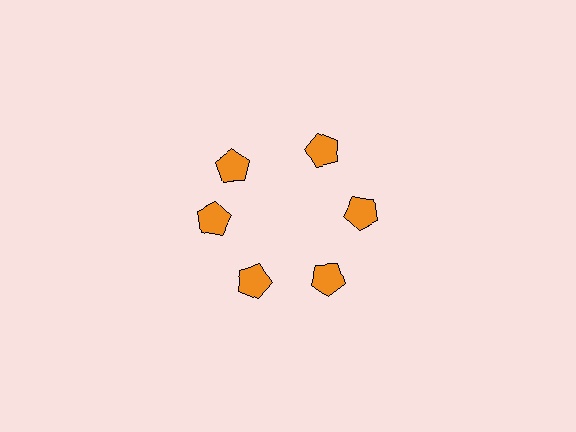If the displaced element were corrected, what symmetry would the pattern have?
It would have 6-fold rotational symmetry — the pattern would map onto itself every 60 degrees.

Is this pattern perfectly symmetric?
No. The 6 orange pentagons are arranged in a ring, but one element near the 11 o'clock position is rotated out of alignment along the ring, breaking the 6-fold rotational symmetry.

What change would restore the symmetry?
The symmetry would be restored by rotating it back into even spacing with its neighbors so that all 6 pentagons sit at equal angles and equal distance from the center.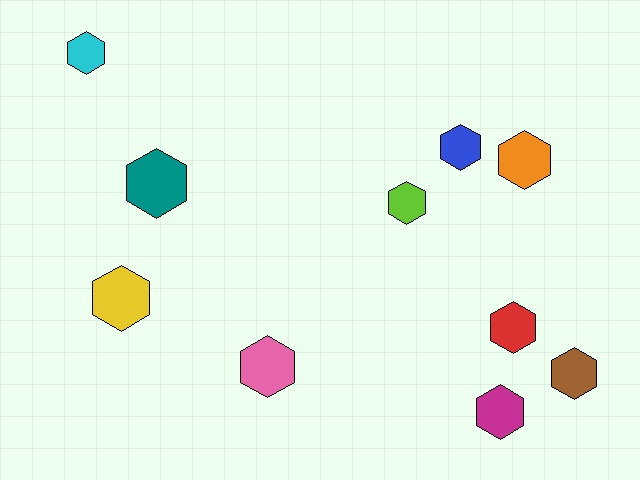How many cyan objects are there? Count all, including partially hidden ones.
There is 1 cyan object.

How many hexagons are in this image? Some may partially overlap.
There are 10 hexagons.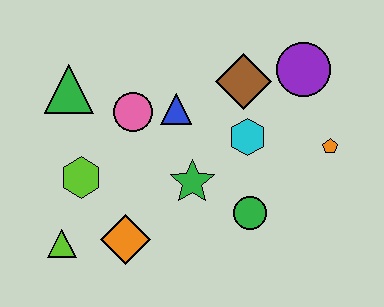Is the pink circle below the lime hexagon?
No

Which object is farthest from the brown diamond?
The lime triangle is farthest from the brown diamond.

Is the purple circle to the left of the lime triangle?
No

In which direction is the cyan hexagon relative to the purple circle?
The cyan hexagon is below the purple circle.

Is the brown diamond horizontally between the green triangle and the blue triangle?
No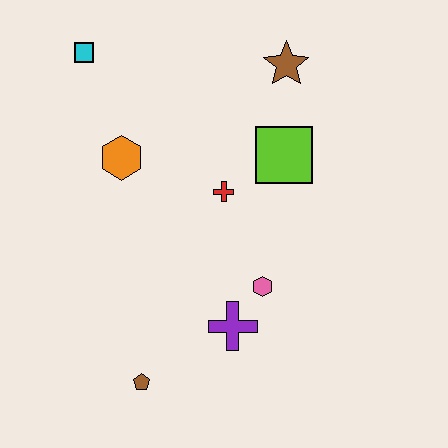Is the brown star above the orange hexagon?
Yes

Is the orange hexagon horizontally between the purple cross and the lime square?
No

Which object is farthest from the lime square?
The brown pentagon is farthest from the lime square.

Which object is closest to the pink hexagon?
The purple cross is closest to the pink hexagon.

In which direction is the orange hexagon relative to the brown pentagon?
The orange hexagon is above the brown pentagon.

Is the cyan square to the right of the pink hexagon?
No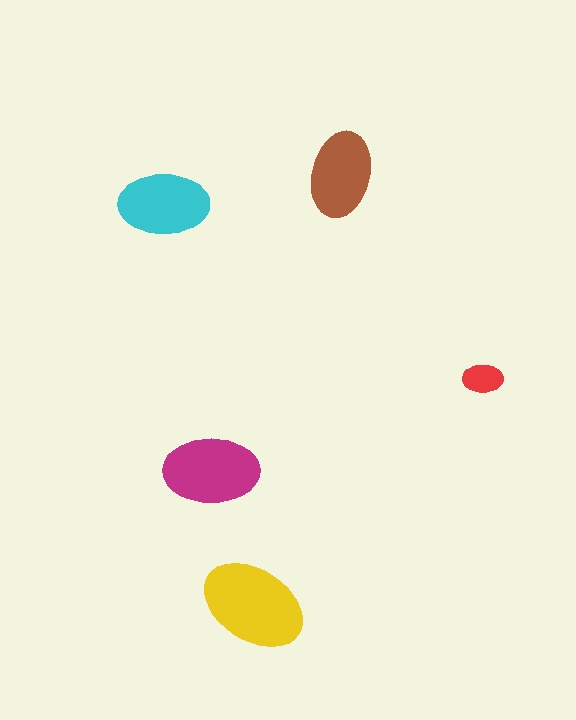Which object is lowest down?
The yellow ellipse is bottommost.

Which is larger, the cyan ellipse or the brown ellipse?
The cyan one.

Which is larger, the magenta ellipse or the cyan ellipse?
The magenta one.